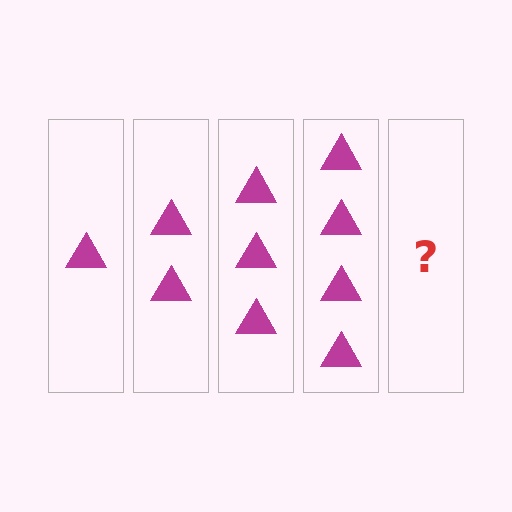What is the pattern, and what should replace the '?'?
The pattern is that each step adds one more triangle. The '?' should be 5 triangles.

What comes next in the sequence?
The next element should be 5 triangles.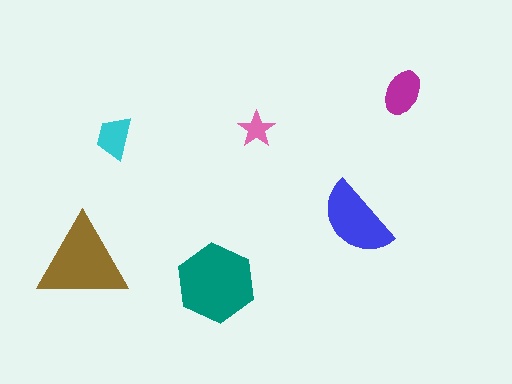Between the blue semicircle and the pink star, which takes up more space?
The blue semicircle.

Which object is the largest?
The teal hexagon.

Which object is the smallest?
The pink star.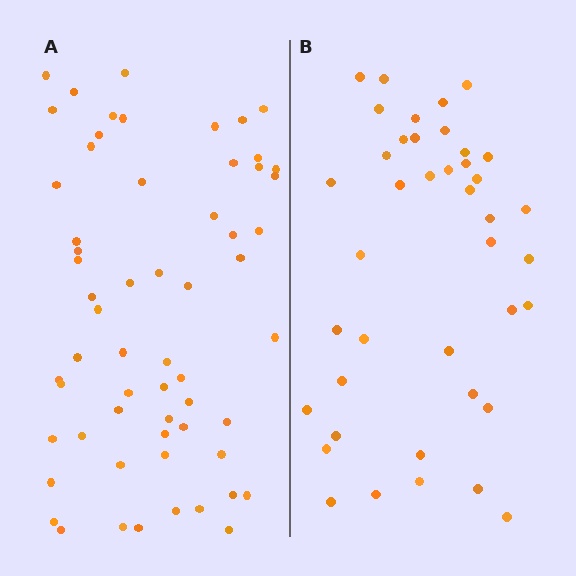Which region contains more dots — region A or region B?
Region A (the left region) has more dots.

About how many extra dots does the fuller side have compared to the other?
Region A has approximately 20 more dots than region B.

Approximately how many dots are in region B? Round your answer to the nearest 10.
About 40 dots. (The exact count is 41, which rounds to 40.)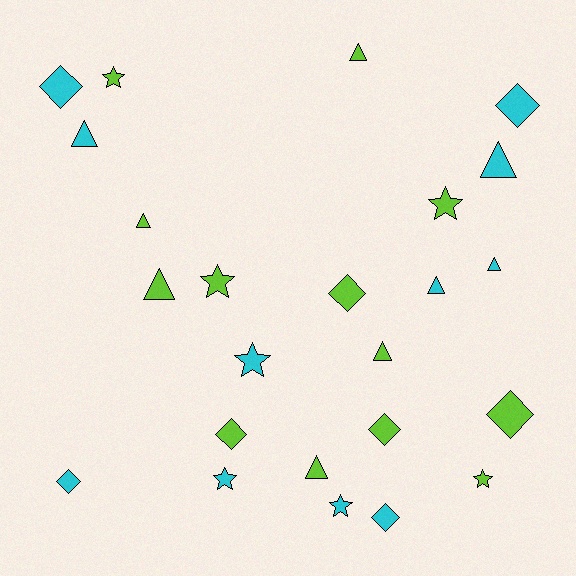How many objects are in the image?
There are 24 objects.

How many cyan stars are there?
There are 3 cyan stars.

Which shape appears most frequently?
Triangle, with 9 objects.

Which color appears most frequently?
Lime, with 13 objects.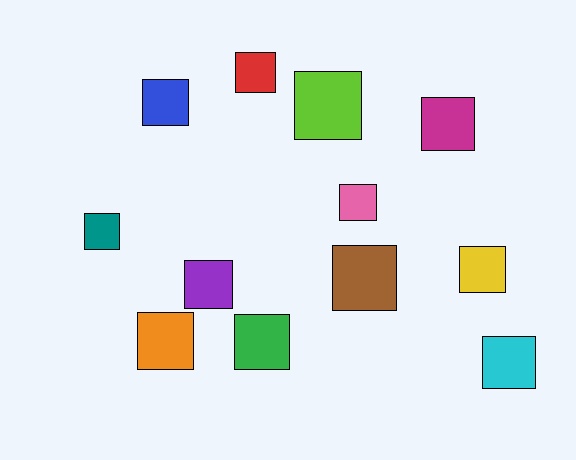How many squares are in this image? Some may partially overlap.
There are 12 squares.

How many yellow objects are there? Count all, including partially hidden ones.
There is 1 yellow object.